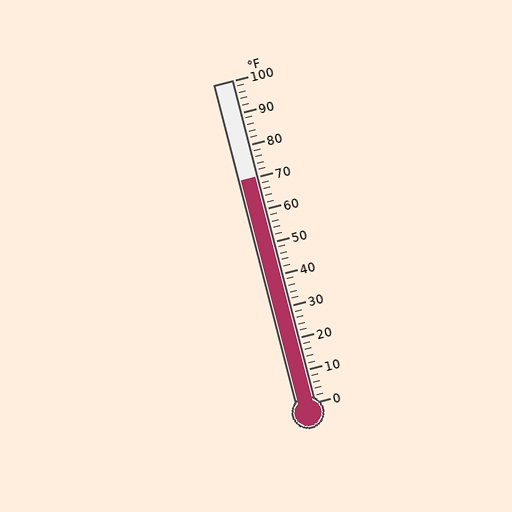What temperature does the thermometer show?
The thermometer shows approximately 70°F.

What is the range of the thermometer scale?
The thermometer scale ranges from 0°F to 100°F.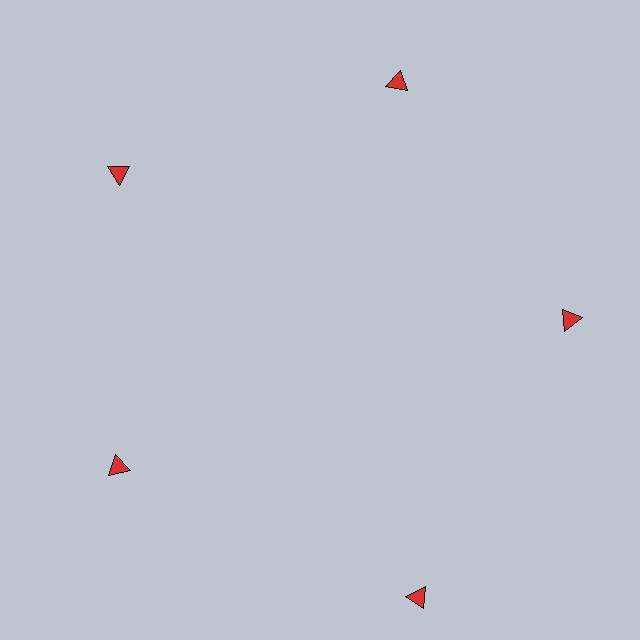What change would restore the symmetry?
The symmetry would be restored by moving it inward, back onto the ring so that all 5 triangles sit at equal angles and equal distance from the center.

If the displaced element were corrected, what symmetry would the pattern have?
It would have 5-fold rotational symmetry — the pattern would map onto itself every 72 degrees.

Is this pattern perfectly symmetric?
No. The 5 red triangles are arranged in a ring, but one element near the 5 o'clock position is pushed outward from the center, breaking the 5-fold rotational symmetry.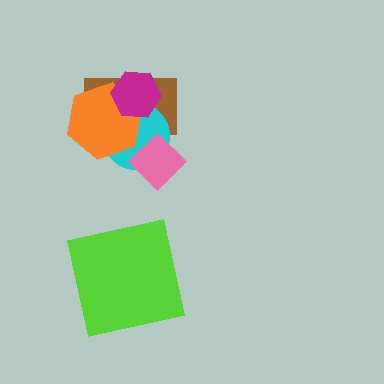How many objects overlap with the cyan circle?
4 objects overlap with the cyan circle.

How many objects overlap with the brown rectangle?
4 objects overlap with the brown rectangle.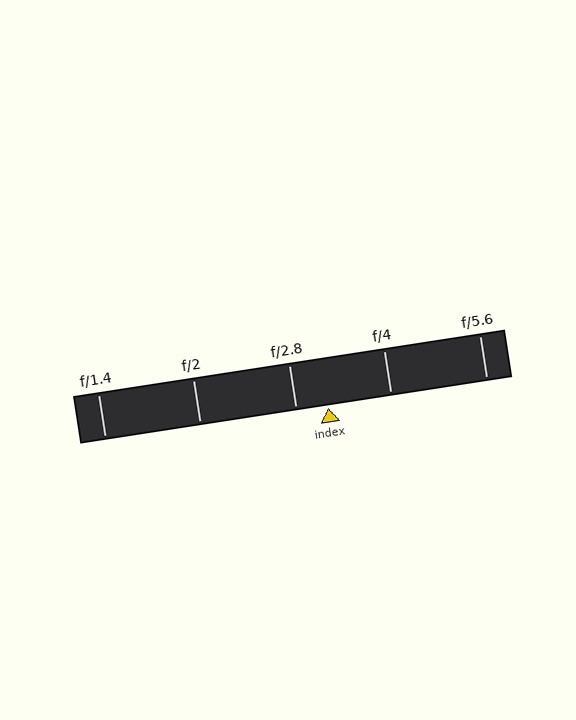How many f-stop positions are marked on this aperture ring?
There are 5 f-stop positions marked.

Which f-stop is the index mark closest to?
The index mark is closest to f/2.8.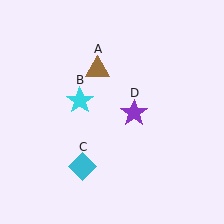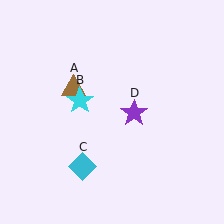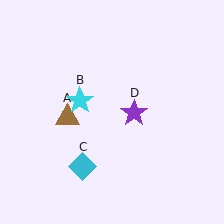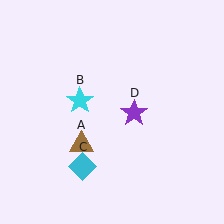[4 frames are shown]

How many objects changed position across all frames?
1 object changed position: brown triangle (object A).